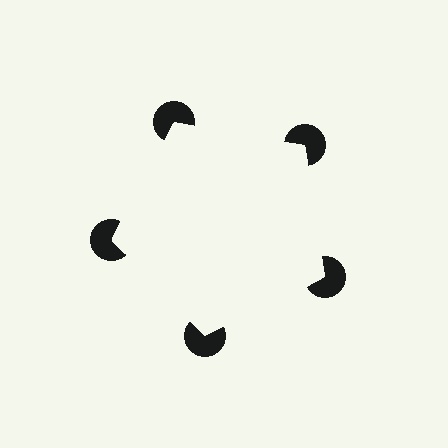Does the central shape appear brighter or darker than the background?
It typically appears slightly brighter than the background, even though no actual brightness change is drawn.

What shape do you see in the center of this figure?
An illusory pentagon — its edges are inferred from the aligned wedge cuts in the pac-man discs, not physically drawn.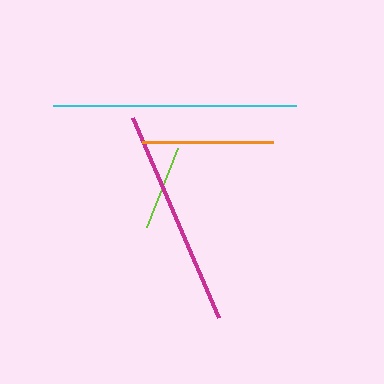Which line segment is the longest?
The cyan line is the longest at approximately 242 pixels.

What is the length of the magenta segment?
The magenta segment is approximately 217 pixels long.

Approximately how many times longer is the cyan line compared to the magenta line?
The cyan line is approximately 1.1 times the length of the magenta line.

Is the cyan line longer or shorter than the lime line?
The cyan line is longer than the lime line.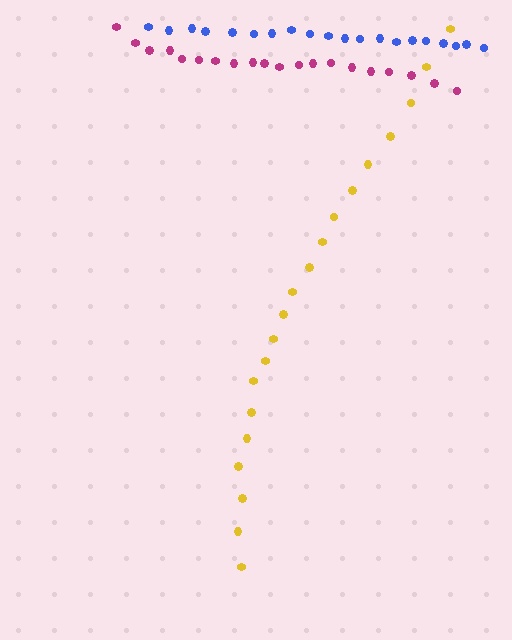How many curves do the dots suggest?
There are 3 distinct paths.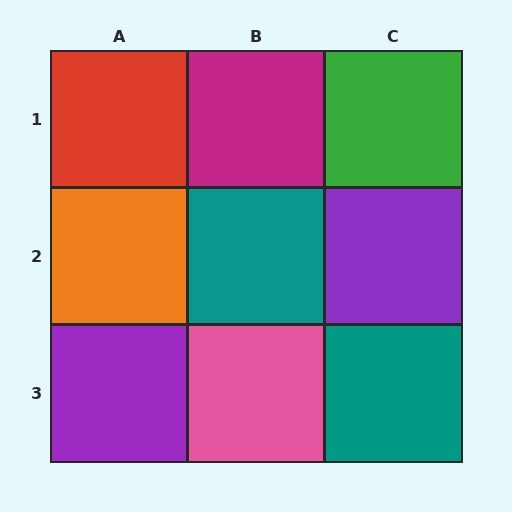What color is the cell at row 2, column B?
Teal.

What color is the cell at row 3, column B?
Pink.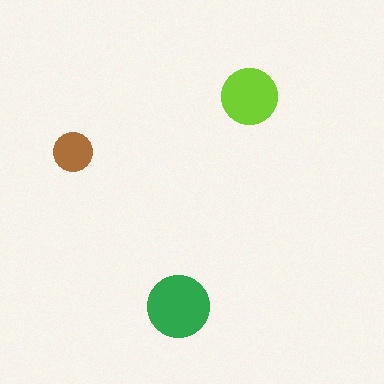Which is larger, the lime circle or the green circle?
The green one.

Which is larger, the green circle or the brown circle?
The green one.